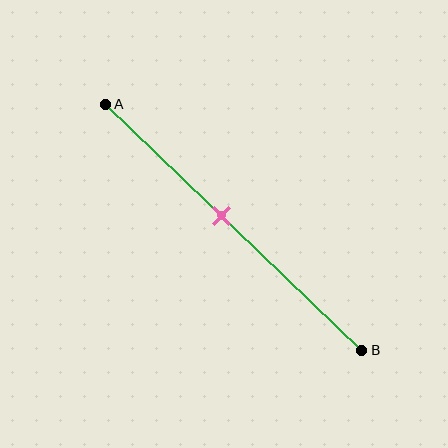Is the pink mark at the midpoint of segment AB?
No, the mark is at about 45% from A, not at the 50% midpoint.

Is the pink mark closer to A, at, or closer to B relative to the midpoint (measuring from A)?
The pink mark is closer to point A than the midpoint of segment AB.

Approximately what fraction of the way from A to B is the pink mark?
The pink mark is approximately 45% of the way from A to B.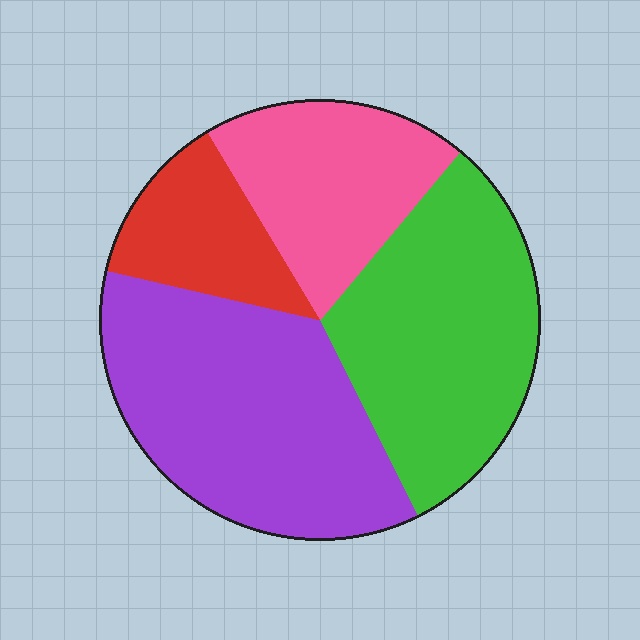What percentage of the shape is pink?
Pink covers 20% of the shape.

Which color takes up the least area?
Red, at roughly 15%.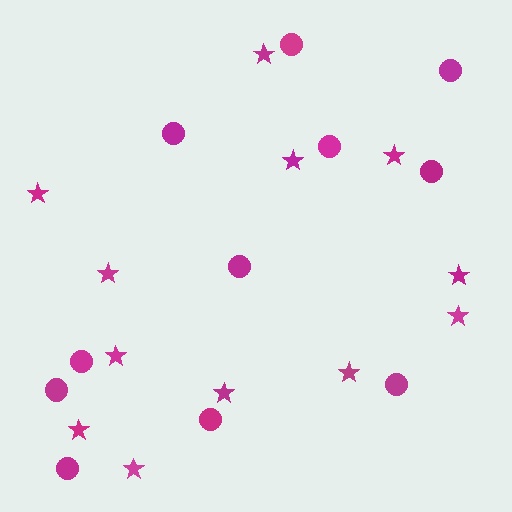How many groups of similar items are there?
There are 2 groups: one group of stars (12) and one group of circles (11).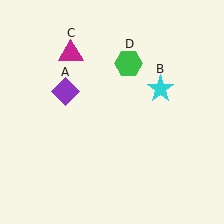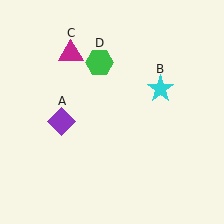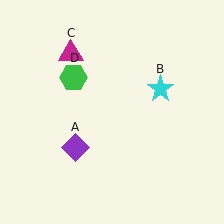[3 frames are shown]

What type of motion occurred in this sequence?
The purple diamond (object A), green hexagon (object D) rotated counterclockwise around the center of the scene.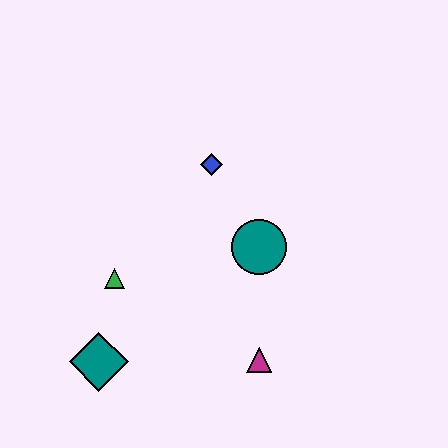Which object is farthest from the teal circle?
The teal diamond is farthest from the teal circle.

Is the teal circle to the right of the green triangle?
Yes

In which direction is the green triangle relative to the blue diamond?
The green triangle is below the blue diamond.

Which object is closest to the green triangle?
The teal diamond is closest to the green triangle.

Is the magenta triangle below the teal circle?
Yes